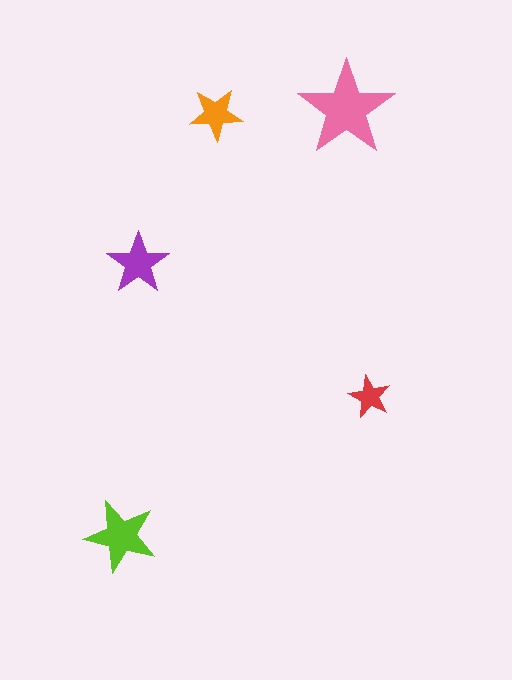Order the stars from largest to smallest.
the pink one, the lime one, the purple one, the orange one, the red one.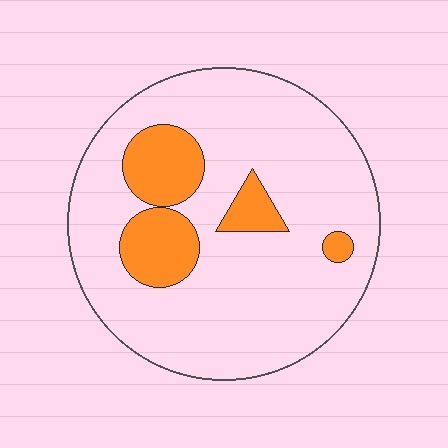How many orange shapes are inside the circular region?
4.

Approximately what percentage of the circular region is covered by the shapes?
Approximately 20%.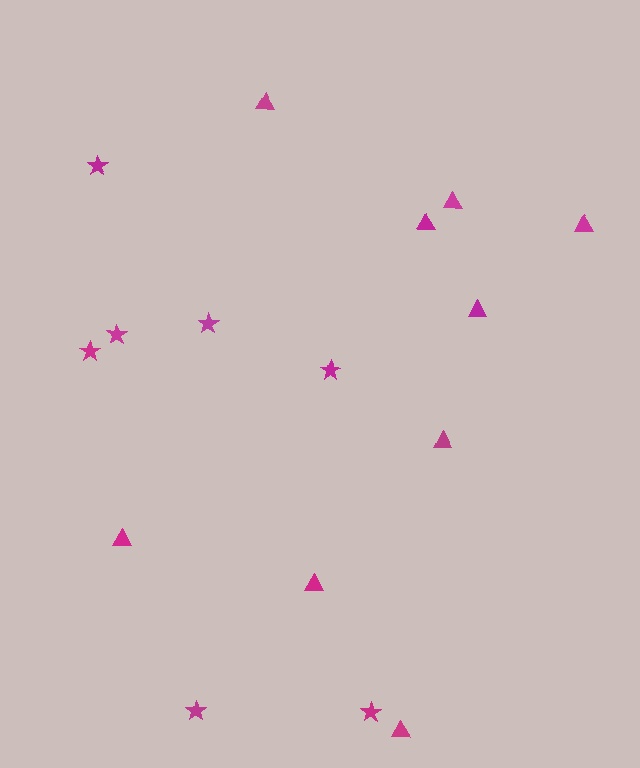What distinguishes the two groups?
There are 2 groups: one group of triangles (9) and one group of stars (7).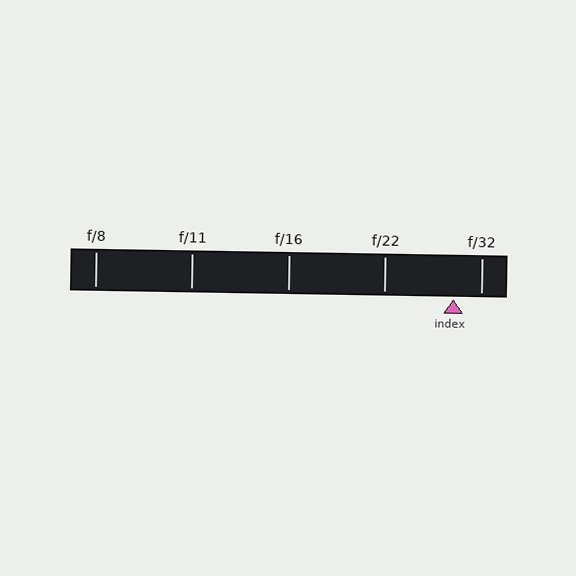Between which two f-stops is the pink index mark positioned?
The index mark is between f/22 and f/32.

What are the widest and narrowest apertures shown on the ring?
The widest aperture shown is f/8 and the narrowest is f/32.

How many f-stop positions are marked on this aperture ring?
There are 5 f-stop positions marked.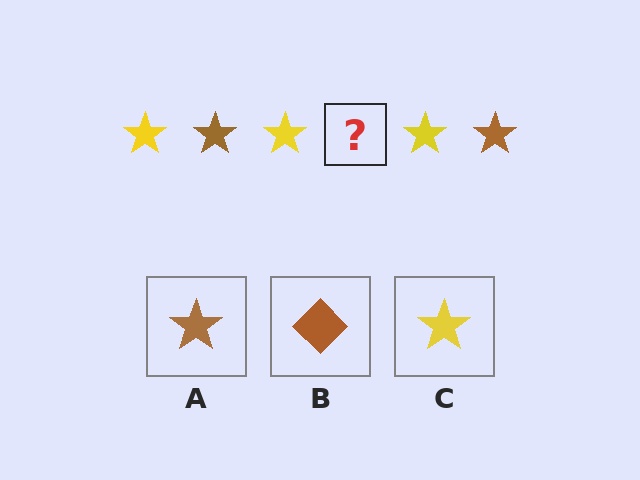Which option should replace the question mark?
Option A.